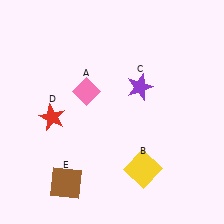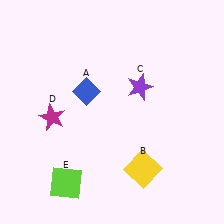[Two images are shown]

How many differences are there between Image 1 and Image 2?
There are 3 differences between the two images.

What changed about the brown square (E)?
In Image 1, E is brown. In Image 2, it changed to lime.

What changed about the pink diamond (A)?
In Image 1, A is pink. In Image 2, it changed to blue.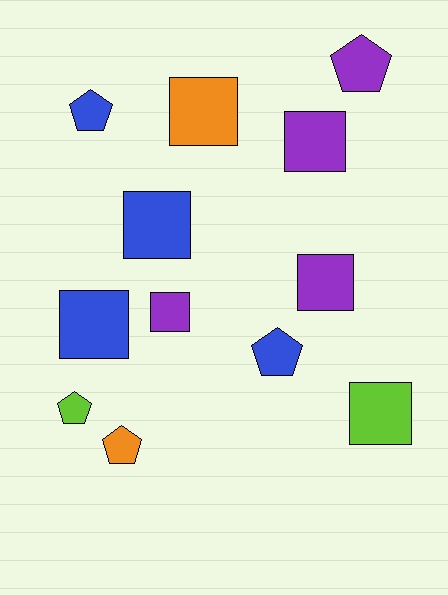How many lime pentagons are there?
There is 1 lime pentagon.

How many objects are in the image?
There are 12 objects.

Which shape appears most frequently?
Square, with 7 objects.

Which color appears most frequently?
Blue, with 4 objects.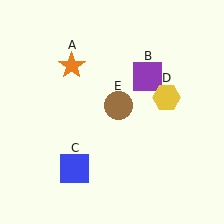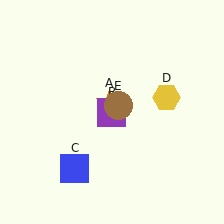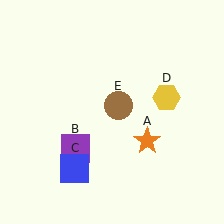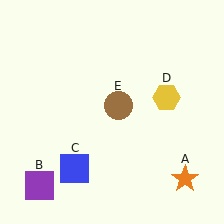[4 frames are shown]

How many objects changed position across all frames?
2 objects changed position: orange star (object A), purple square (object B).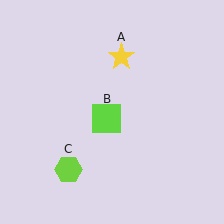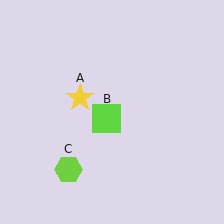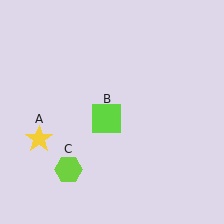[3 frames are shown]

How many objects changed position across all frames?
1 object changed position: yellow star (object A).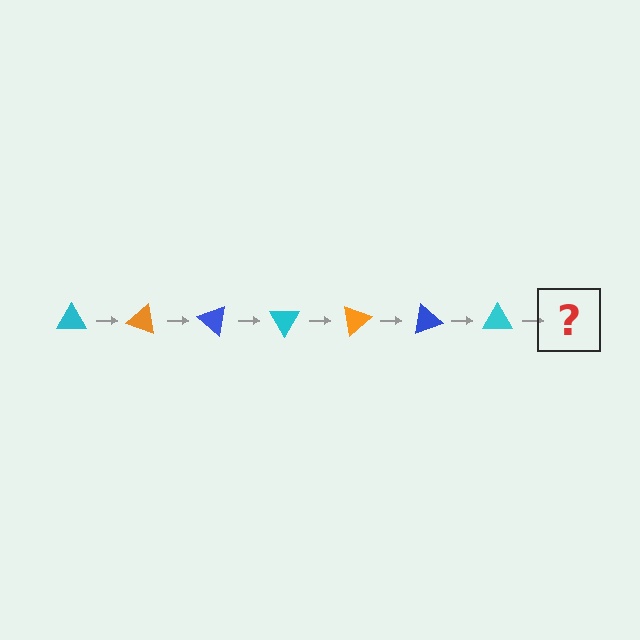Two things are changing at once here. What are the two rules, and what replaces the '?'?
The two rules are that it rotates 20 degrees each step and the color cycles through cyan, orange, and blue. The '?' should be an orange triangle, rotated 140 degrees from the start.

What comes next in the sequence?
The next element should be an orange triangle, rotated 140 degrees from the start.